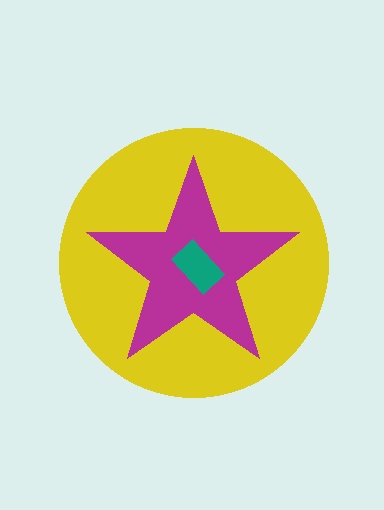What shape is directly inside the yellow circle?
The magenta star.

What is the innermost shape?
The teal rectangle.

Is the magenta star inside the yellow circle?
Yes.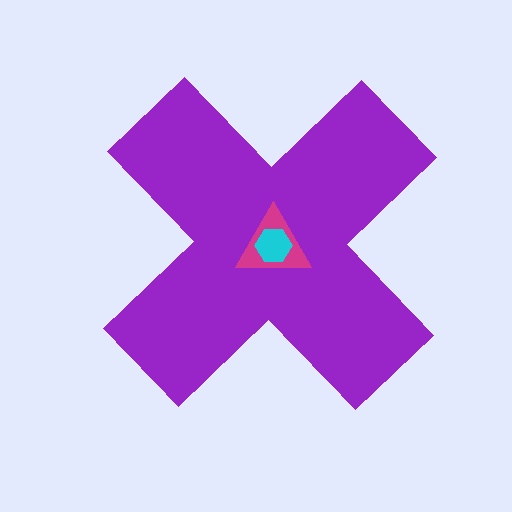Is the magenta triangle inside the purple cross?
Yes.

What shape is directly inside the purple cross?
The magenta triangle.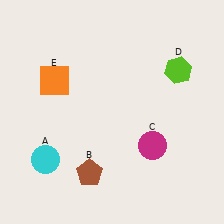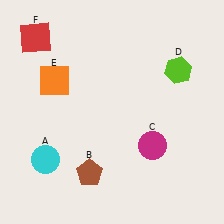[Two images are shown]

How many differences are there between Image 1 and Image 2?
There is 1 difference between the two images.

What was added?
A red square (F) was added in Image 2.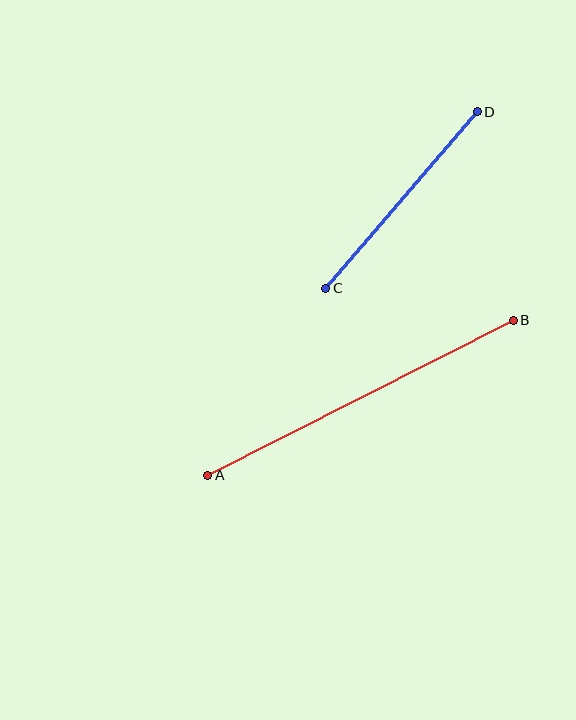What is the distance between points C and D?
The distance is approximately 233 pixels.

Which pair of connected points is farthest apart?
Points A and B are farthest apart.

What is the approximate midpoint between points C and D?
The midpoint is at approximately (402, 200) pixels.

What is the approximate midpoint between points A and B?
The midpoint is at approximately (361, 398) pixels.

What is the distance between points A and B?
The distance is approximately 342 pixels.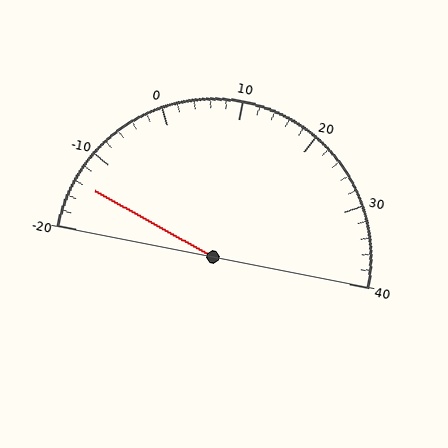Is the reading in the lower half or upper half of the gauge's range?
The reading is in the lower half of the range (-20 to 40).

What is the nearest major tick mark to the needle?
The nearest major tick mark is -10.